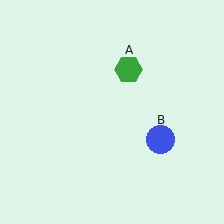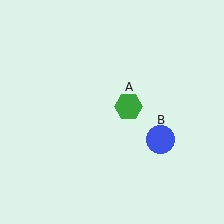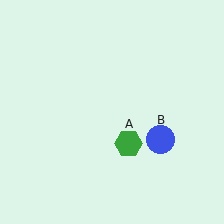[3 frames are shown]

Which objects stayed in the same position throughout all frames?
Blue circle (object B) remained stationary.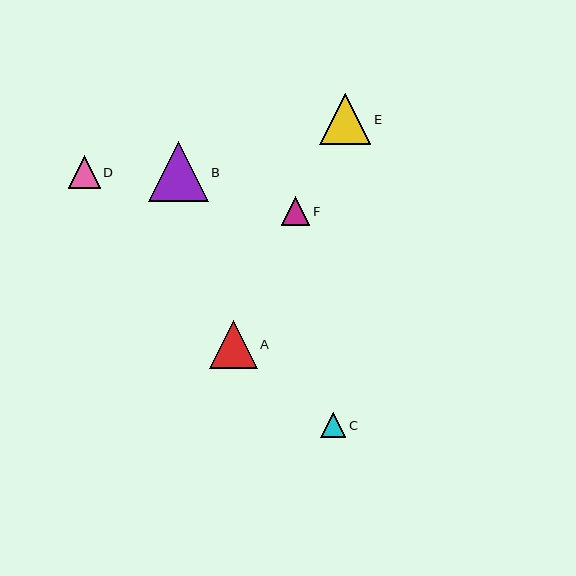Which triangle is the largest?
Triangle B is the largest with a size of approximately 60 pixels.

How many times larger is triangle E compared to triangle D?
Triangle E is approximately 1.6 times the size of triangle D.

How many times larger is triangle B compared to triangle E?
Triangle B is approximately 1.2 times the size of triangle E.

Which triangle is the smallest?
Triangle C is the smallest with a size of approximately 25 pixels.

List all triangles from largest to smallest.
From largest to smallest: B, E, A, D, F, C.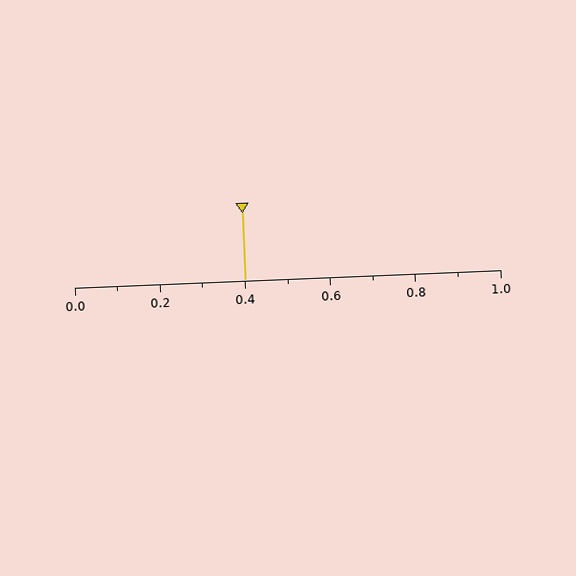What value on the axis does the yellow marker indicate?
The marker indicates approximately 0.4.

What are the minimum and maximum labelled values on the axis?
The axis runs from 0.0 to 1.0.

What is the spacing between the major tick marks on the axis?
The major ticks are spaced 0.2 apart.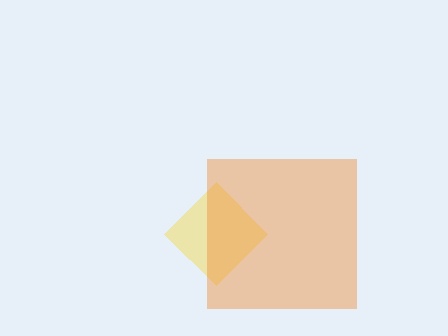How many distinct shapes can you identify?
There are 2 distinct shapes: a yellow diamond, an orange square.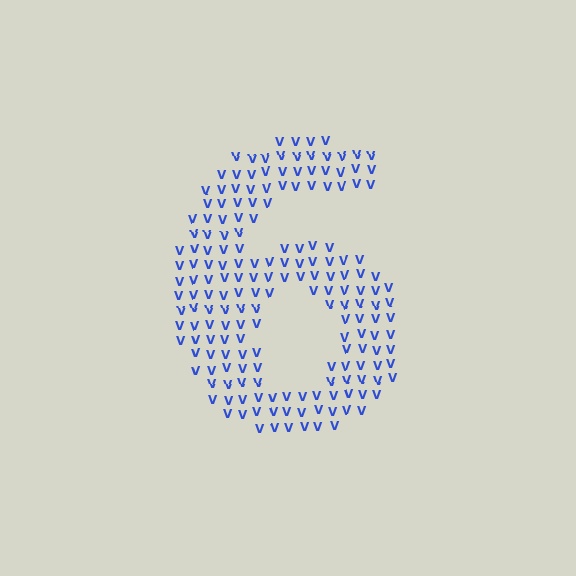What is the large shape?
The large shape is the digit 6.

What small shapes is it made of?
It is made of small letter V's.